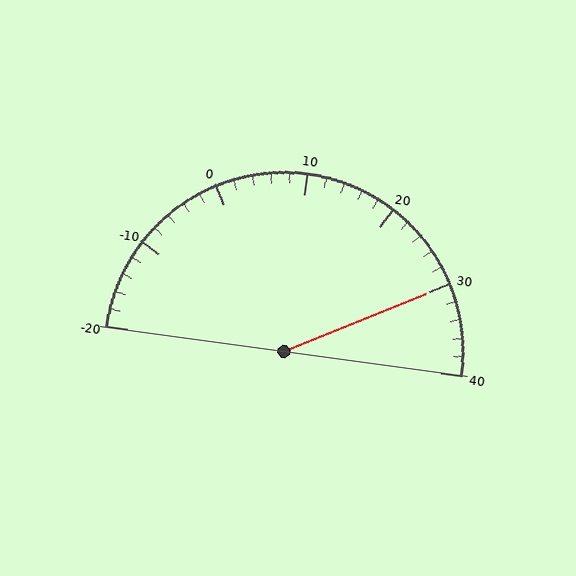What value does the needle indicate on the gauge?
The needle indicates approximately 30.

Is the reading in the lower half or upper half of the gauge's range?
The reading is in the upper half of the range (-20 to 40).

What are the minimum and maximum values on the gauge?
The gauge ranges from -20 to 40.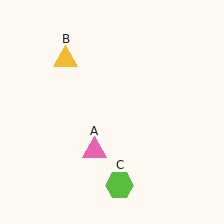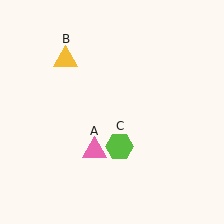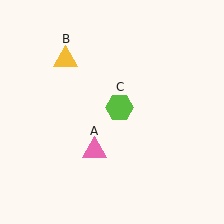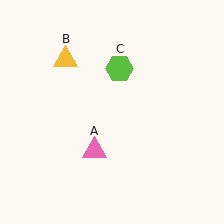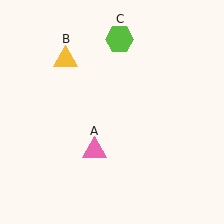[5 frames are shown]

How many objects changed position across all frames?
1 object changed position: lime hexagon (object C).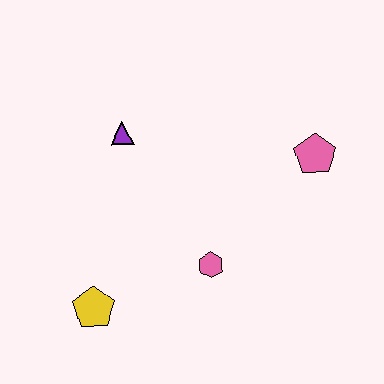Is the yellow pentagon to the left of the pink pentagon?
Yes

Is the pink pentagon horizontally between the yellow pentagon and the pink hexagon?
No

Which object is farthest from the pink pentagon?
The yellow pentagon is farthest from the pink pentagon.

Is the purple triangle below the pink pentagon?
No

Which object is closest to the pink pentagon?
The pink hexagon is closest to the pink pentagon.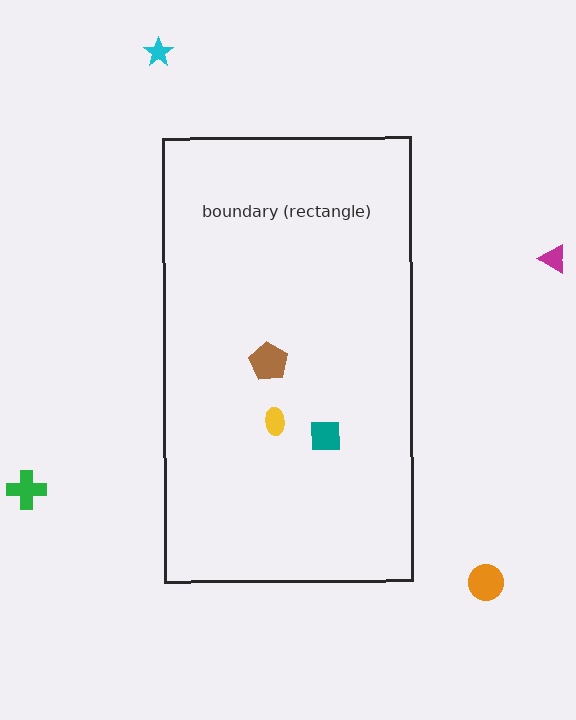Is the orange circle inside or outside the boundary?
Outside.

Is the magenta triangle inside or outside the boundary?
Outside.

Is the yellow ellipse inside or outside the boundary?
Inside.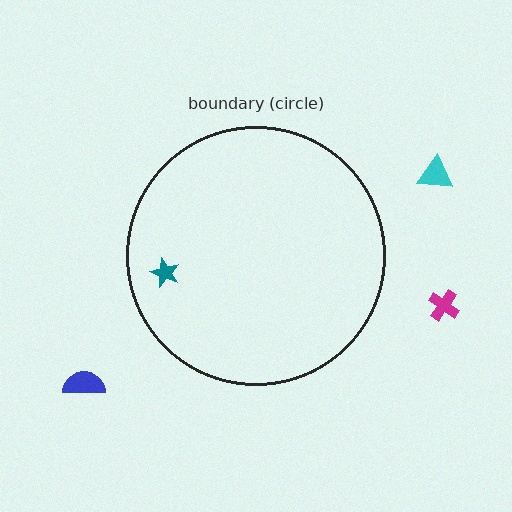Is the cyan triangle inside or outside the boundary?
Outside.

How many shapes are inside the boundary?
1 inside, 3 outside.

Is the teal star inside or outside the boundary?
Inside.